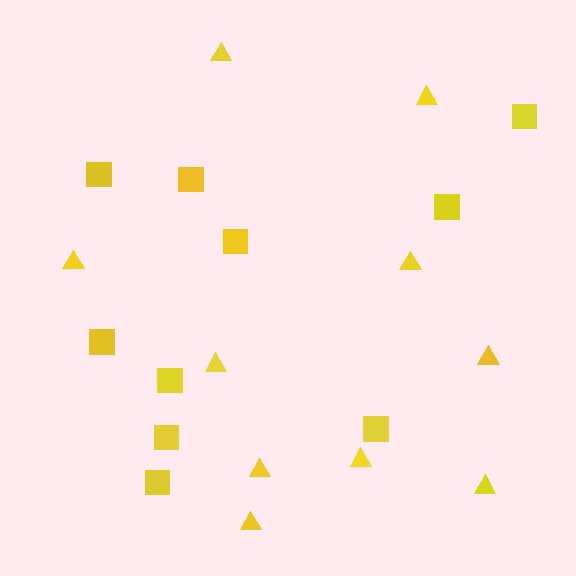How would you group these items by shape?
There are 2 groups: one group of squares (10) and one group of triangles (10).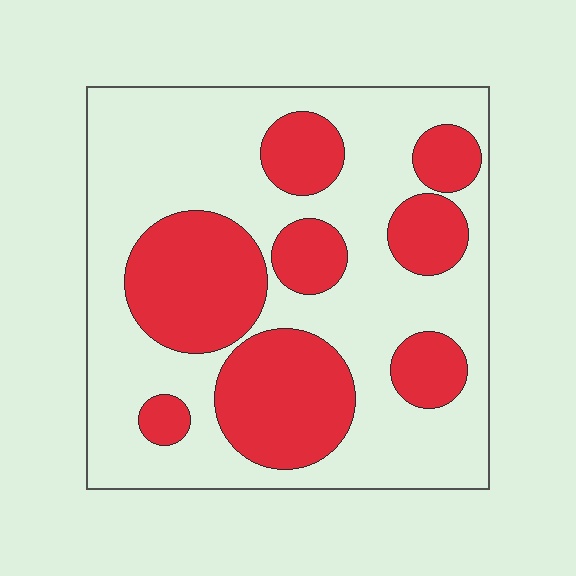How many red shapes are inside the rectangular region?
8.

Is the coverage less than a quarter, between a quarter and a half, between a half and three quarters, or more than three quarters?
Between a quarter and a half.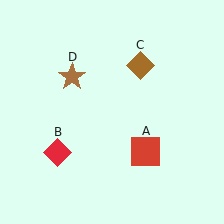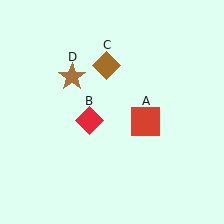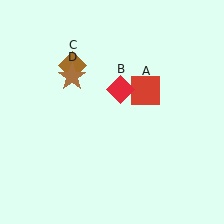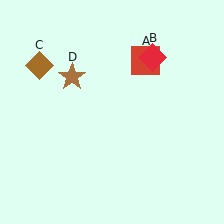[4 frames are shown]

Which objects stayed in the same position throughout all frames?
Brown star (object D) remained stationary.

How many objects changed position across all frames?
3 objects changed position: red square (object A), red diamond (object B), brown diamond (object C).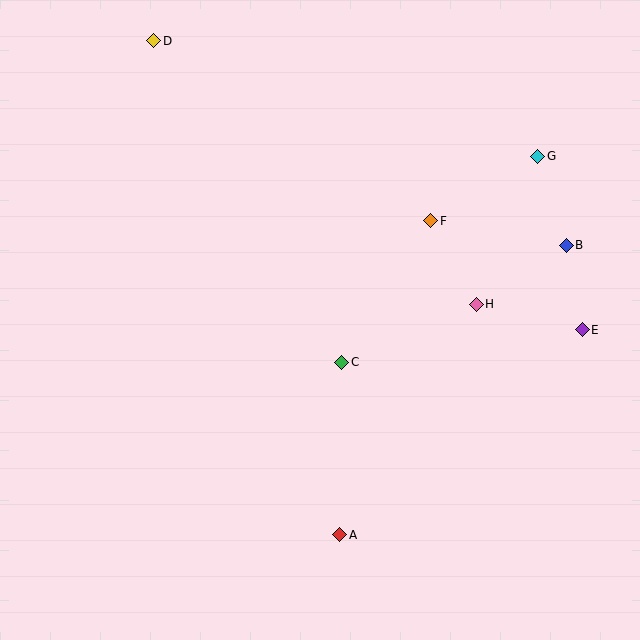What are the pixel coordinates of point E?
Point E is at (582, 330).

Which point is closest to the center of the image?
Point C at (342, 362) is closest to the center.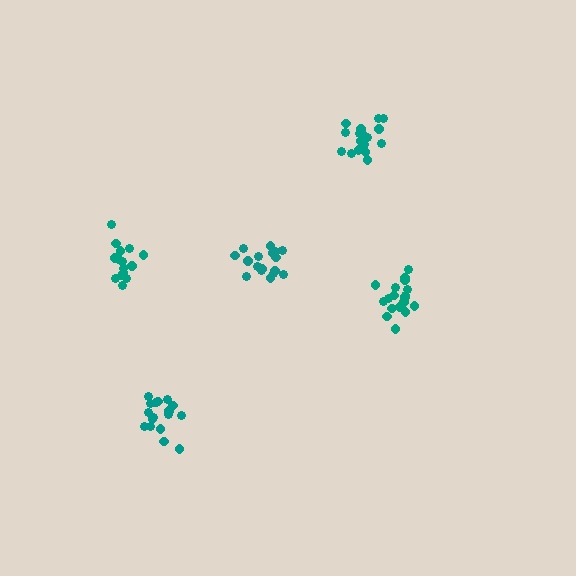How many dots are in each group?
Group 1: 15 dots, Group 2: 18 dots, Group 3: 17 dots, Group 4: 17 dots, Group 5: 17 dots (84 total).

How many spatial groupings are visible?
There are 5 spatial groupings.